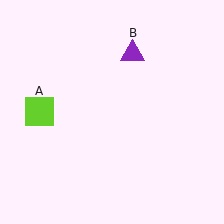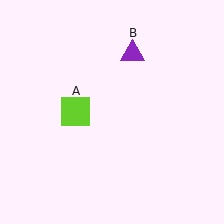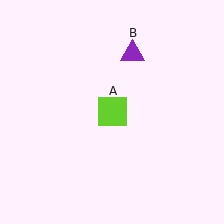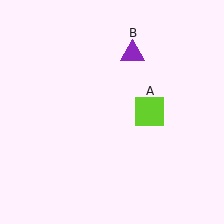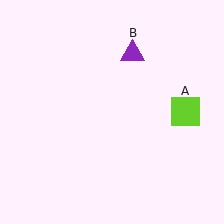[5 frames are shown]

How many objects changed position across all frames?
1 object changed position: lime square (object A).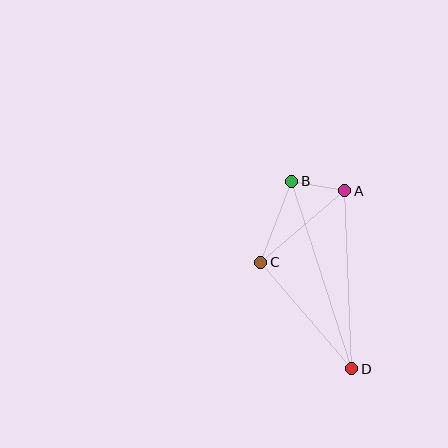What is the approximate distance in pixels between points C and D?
The distance between C and D is approximately 140 pixels.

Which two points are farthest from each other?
Points B and D are farthest from each other.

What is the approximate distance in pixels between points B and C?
The distance between B and C is approximately 87 pixels.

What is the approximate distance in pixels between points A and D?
The distance between A and D is approximately 178 pixels.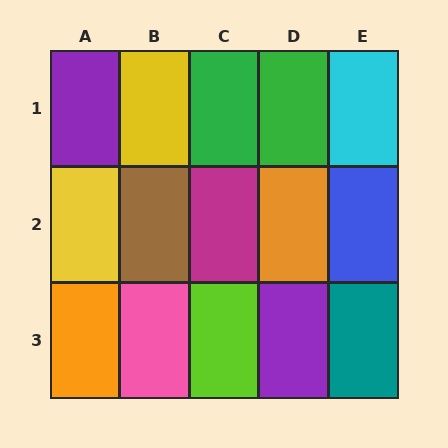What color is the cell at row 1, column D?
Green.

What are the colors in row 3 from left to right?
Orange, pink, lime, purple, teal.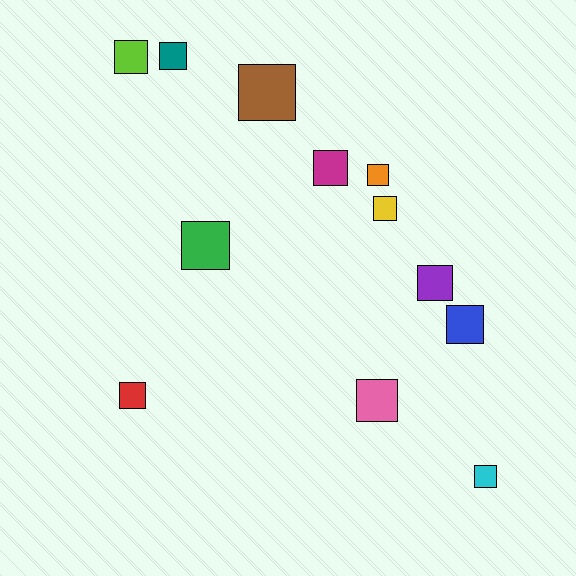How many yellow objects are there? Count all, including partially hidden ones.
There is 1 yellow object.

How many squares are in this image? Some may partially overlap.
There are 12 squares.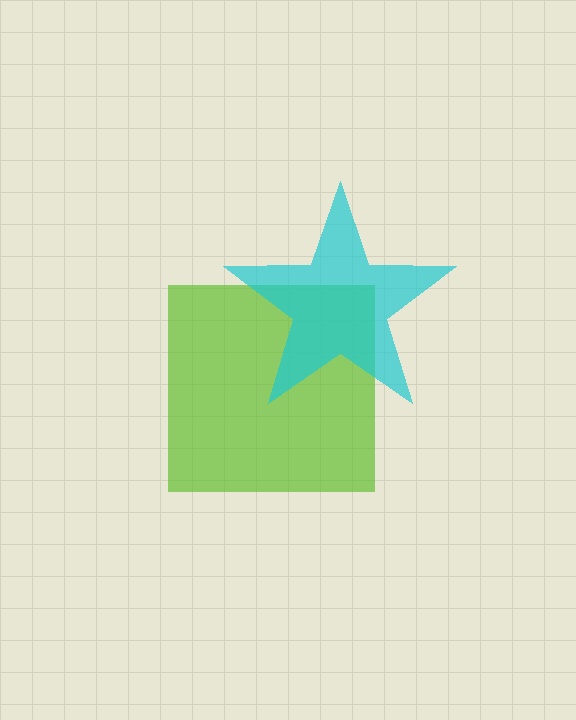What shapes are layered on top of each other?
The layered shapes are: a lime square, a cyan star.